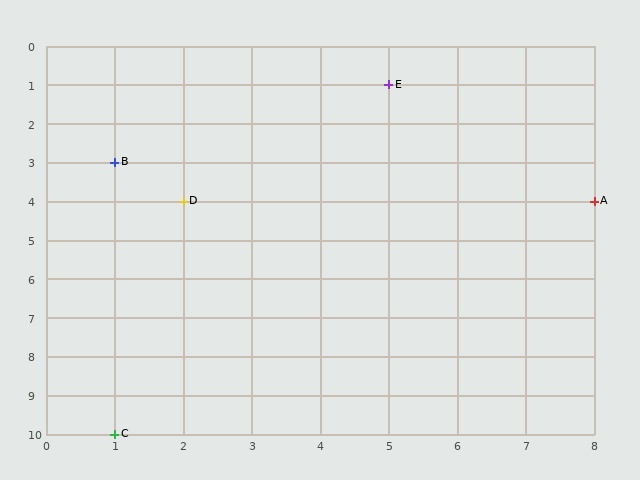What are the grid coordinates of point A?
Point A is at grid coordinates (8, 4).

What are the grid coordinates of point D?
Point D is at grid coordinates (2, 4).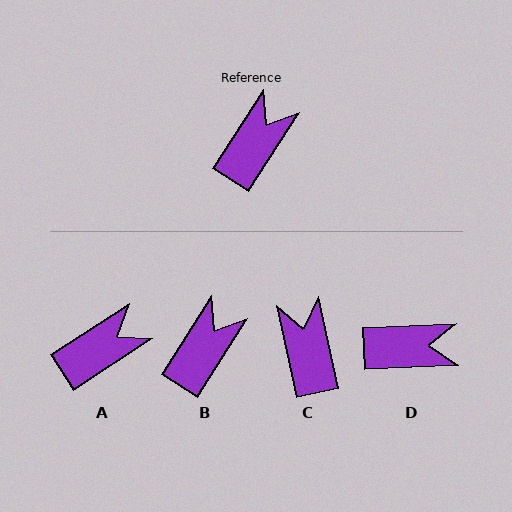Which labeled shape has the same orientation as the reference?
B.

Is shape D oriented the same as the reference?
No, it is off by about 55 degrees.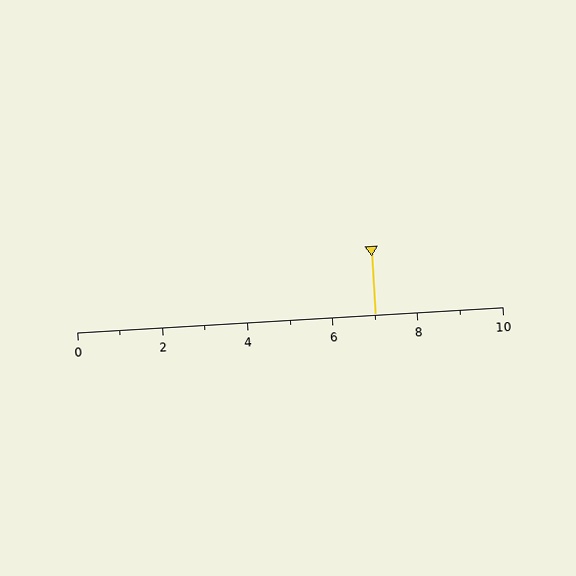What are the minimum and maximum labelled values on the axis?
The axis runs from 0 to 10.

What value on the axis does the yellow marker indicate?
The marker indicates approximately 7.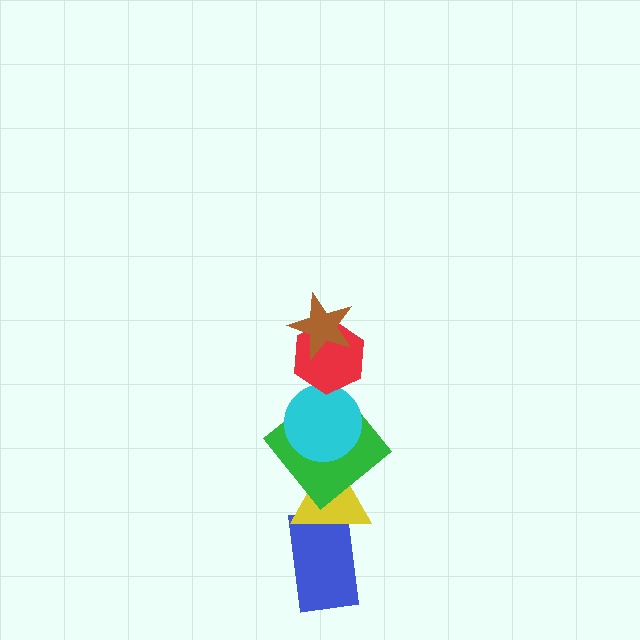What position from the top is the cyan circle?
The cyan circle is 3rd from the top.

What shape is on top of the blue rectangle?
The yellow triangle is on top of the blue rectangle.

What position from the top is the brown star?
The brown star is 1st from the top.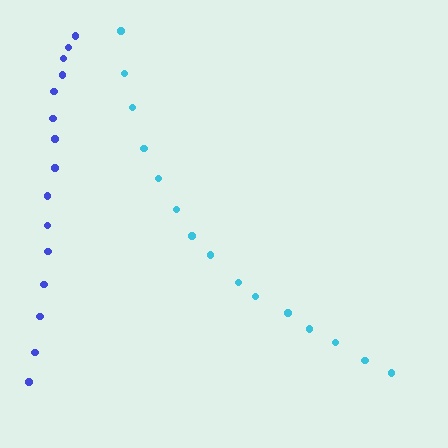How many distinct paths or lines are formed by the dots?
There are 2 distinct paths.